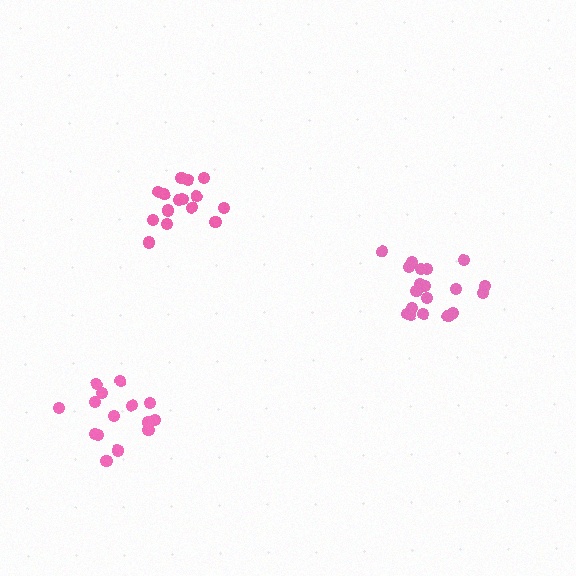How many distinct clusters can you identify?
There are 3 distinct clusters.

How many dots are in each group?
Group 1: 15 dots, Group 2: 19 dots, Group 3: 15 dots (49 total).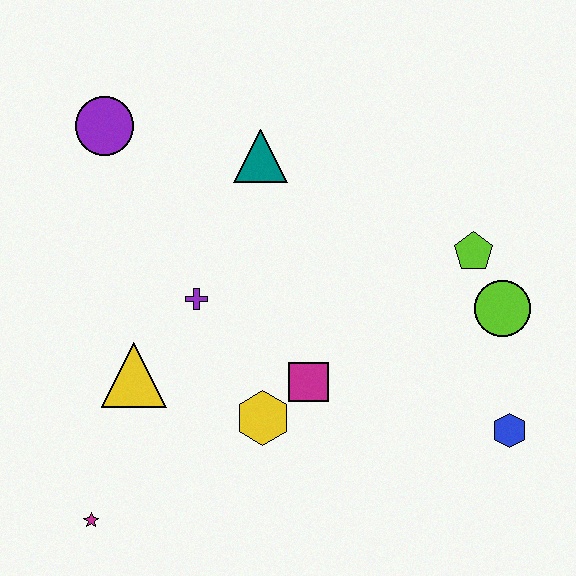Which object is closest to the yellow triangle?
The purple cross is closest to the yellow triangle.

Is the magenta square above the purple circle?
No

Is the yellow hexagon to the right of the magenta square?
No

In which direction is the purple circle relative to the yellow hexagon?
The purple circle is above the yellow hexagon.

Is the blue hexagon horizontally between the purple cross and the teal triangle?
No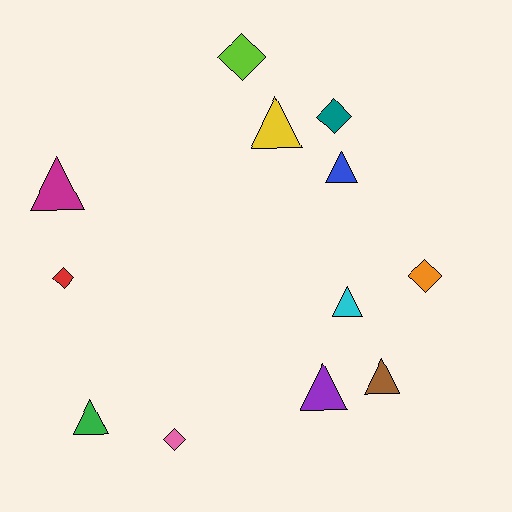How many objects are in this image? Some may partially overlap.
There are 12 objects.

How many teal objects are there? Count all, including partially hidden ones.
There is 1 teal object.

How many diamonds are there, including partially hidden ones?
There are 5 diamonds.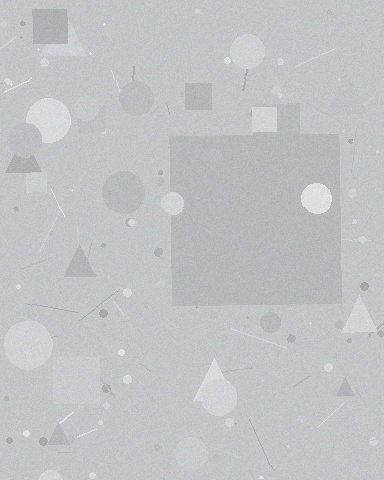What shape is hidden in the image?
A square is hidden in the image.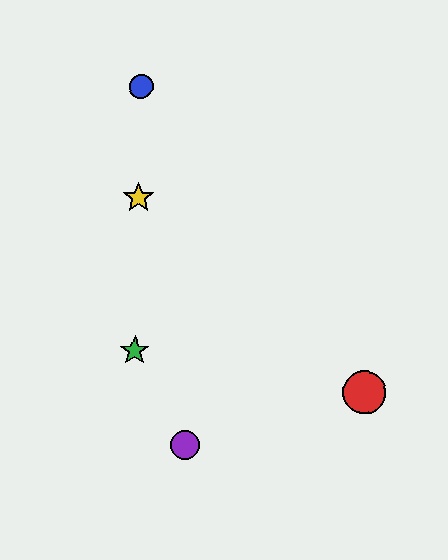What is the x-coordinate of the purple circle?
The purple circle is at x≈185.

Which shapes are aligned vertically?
The blue circle, the green star, the yellow star are aligned vertically.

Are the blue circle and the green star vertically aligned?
Yes, both are at x≈141.